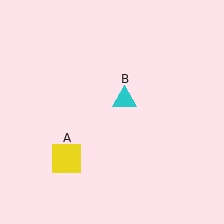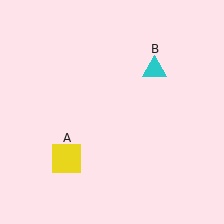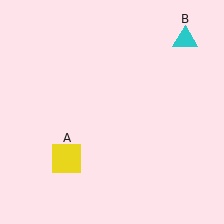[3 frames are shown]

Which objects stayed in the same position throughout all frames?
Yellow square (object A) remained stationary.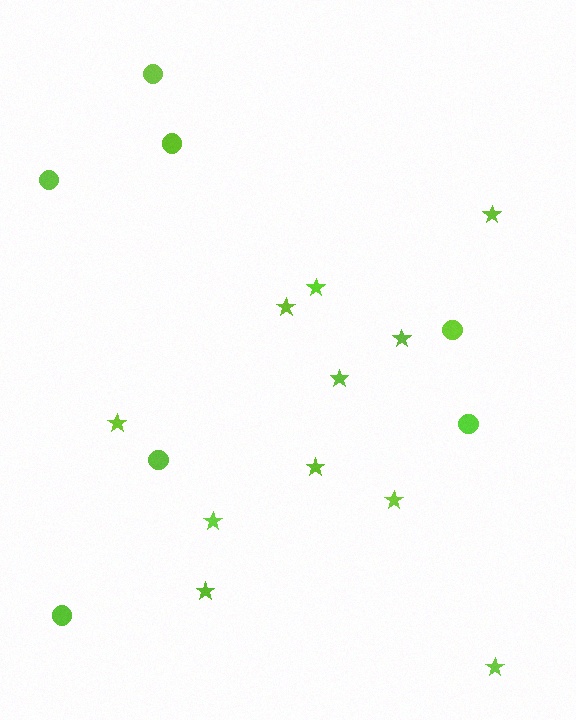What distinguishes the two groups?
There are 2 groups: one group of stars (11) and one group of circles (7).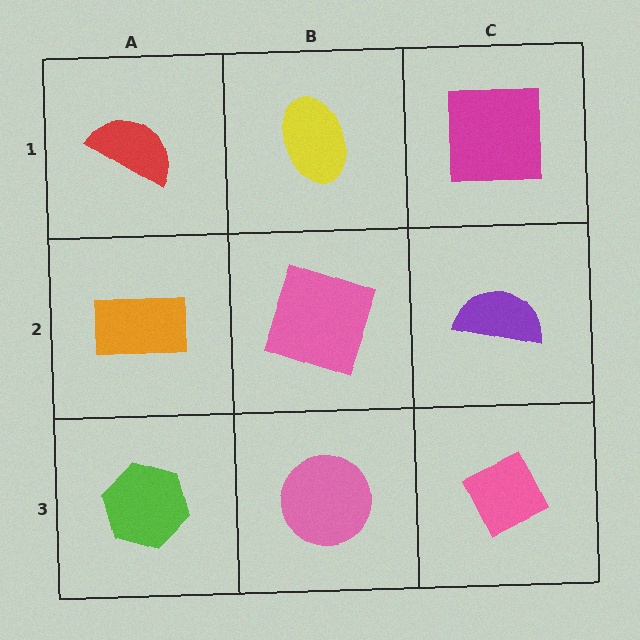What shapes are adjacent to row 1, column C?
A purple semicircle (row 2, column C), a yellow ellipse (row 1, column B).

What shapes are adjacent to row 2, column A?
A red semicircle (row 1, column A), a lime hexagon (row 3, column A), a pink square (row 2, column B).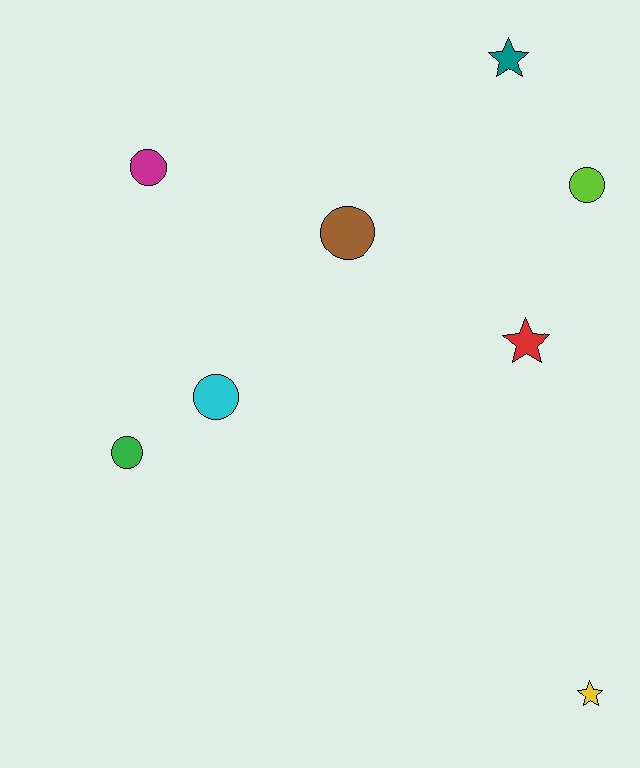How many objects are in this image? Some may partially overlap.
There are 8 objects.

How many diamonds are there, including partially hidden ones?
There are no diamonds.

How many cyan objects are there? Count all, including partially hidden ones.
There is 1 cyan object.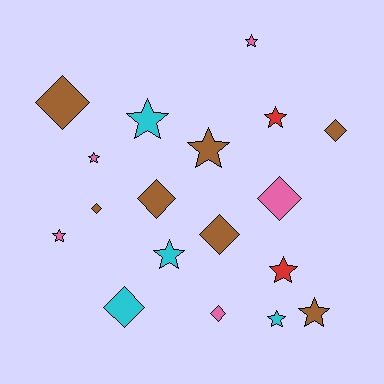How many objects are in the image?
There are 18 objects.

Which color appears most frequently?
Brown, with 7 objects.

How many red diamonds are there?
There are no red diamonds.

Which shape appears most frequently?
Star, with 10 objects.